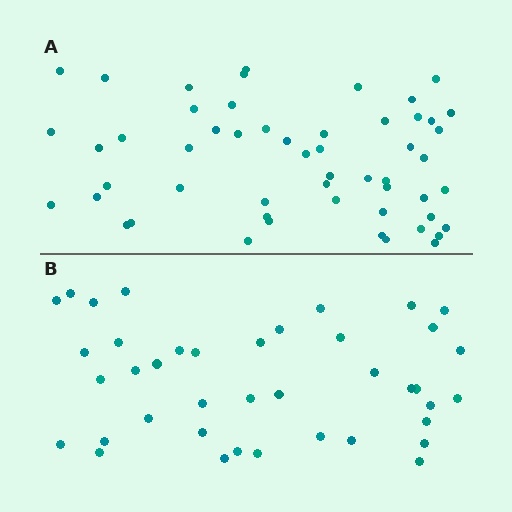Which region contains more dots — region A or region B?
Region A (the top region) has more dots.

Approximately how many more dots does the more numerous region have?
Region A has approximately 15 more dots than region B.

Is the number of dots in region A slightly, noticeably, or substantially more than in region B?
Region A has noticeably more, but not dramatically so. The ratio is roughly 1.4 to 1.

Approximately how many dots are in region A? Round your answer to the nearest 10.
About 50 dots. (The exact count is 54, which rounds to 50.)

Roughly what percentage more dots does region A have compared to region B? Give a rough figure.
About 35% more.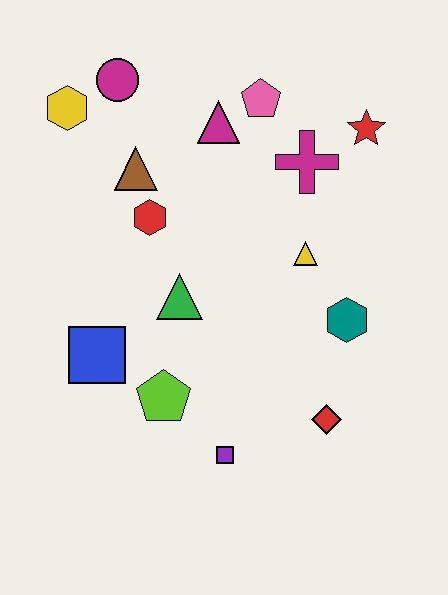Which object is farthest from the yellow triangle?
The yellow hexagon is farthest from the yellow triangle.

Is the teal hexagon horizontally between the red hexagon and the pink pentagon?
No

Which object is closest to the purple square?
The lime pentagon is closest to the purple square.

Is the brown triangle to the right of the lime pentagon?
No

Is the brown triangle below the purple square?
No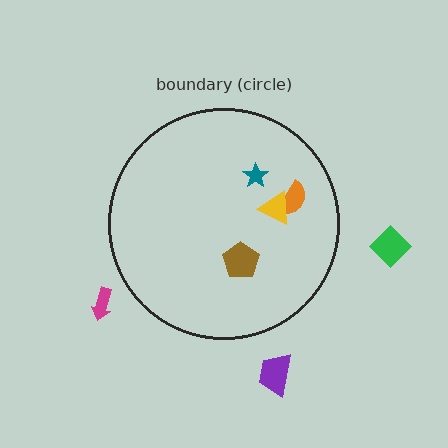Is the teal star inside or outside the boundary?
Inside.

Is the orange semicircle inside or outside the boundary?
Inside.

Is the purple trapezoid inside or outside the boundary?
Outside.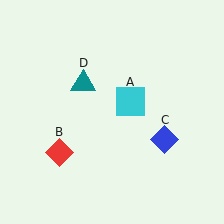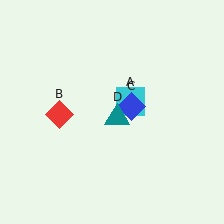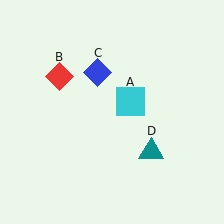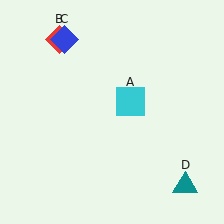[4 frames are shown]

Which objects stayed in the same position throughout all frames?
Cyan square (object A) remained stationary.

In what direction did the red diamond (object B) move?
The red diamond (object B) moved up.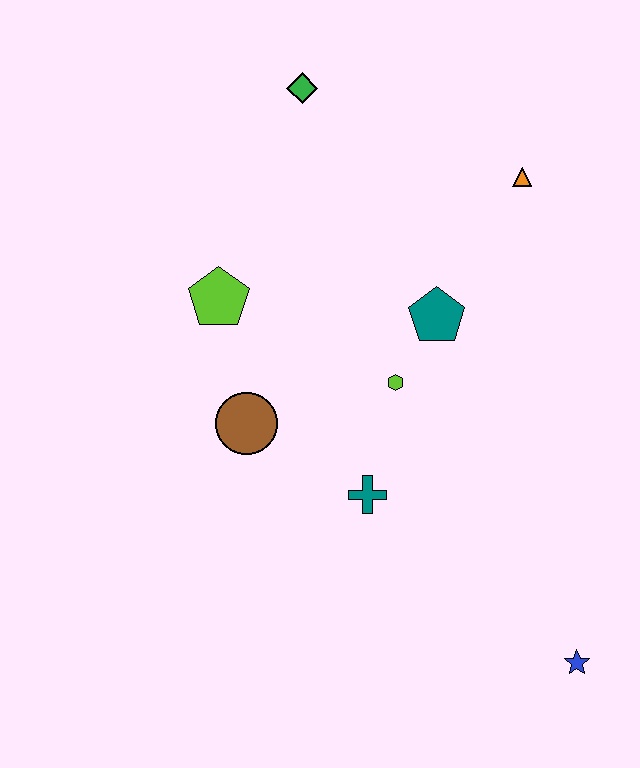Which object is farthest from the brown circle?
The blue star is farthest from the brown circle.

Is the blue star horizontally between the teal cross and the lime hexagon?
No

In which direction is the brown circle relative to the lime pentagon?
The brown circle is below the lime pentagon.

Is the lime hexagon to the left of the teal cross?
No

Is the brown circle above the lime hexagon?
No